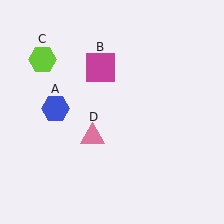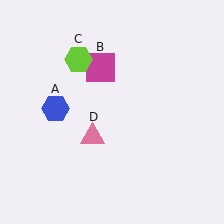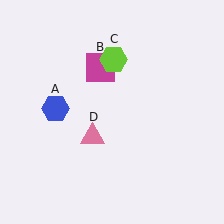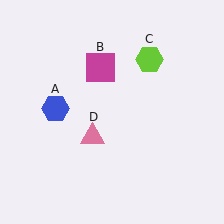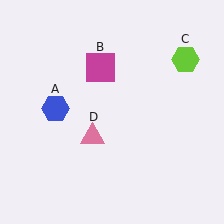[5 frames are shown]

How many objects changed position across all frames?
1 object changed position: lime hexagon (object C).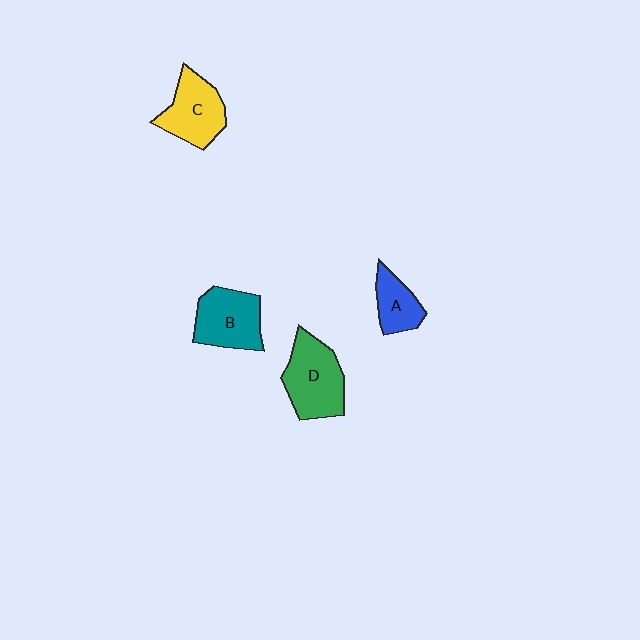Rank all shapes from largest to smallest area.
From largest to smallest: D (green), B (teal), C (yellow), A (blue).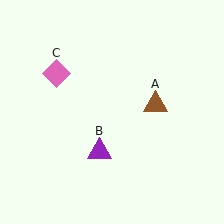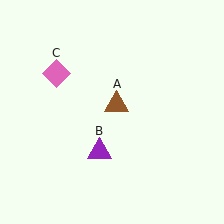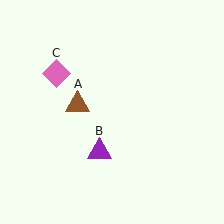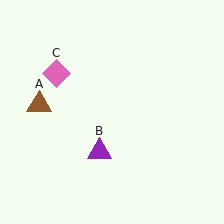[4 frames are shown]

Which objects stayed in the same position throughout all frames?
Purple triangle (object B) and pink diamond (object C) remained stationary.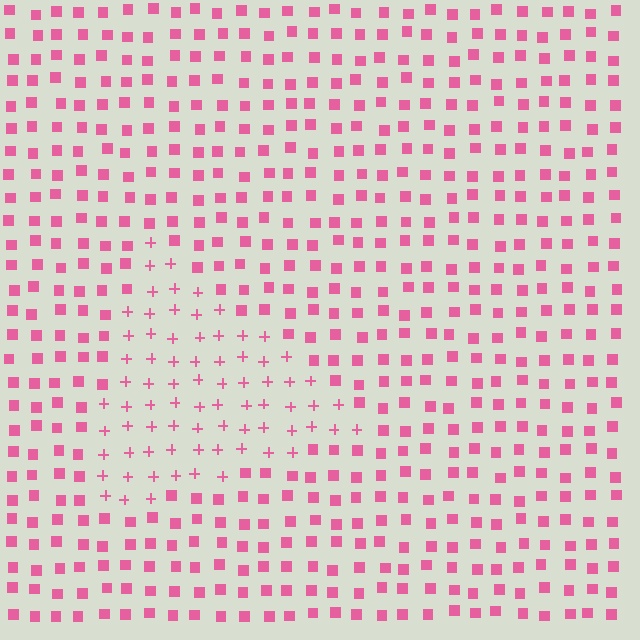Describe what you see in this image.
The image is filled with small pink elements arranged in a uniform grid. A triangle-shaped region contains plus signs, while the surrounding area contains squares. The boundary is defined purely by the change in element shape.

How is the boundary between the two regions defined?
The boundary is defined by a change in element shape: plus signs inside vs. squares outside. All elements share the same color and spacing.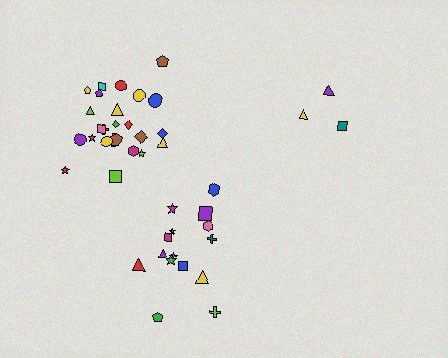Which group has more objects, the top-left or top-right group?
The top-left group.